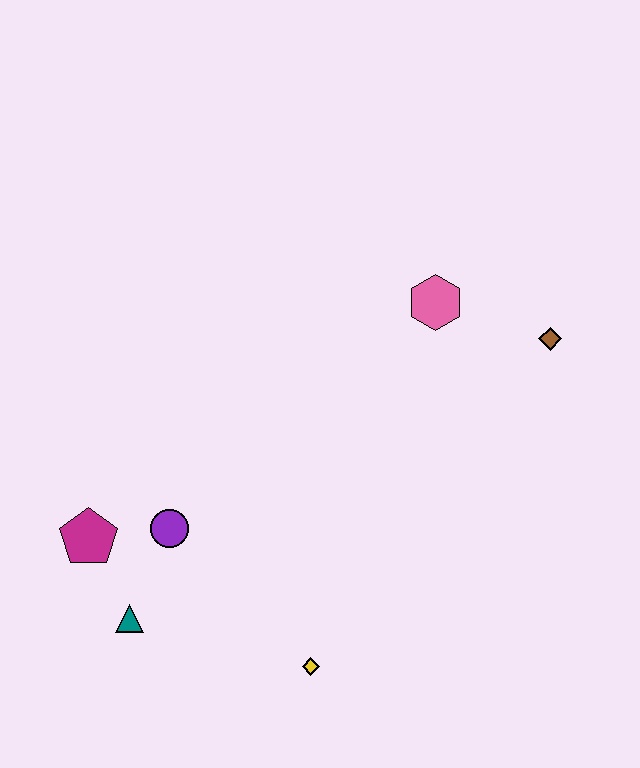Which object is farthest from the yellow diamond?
The brown diamond is farthest from the yellow diamond.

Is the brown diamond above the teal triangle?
Yes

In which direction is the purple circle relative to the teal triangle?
The purple circle is above the teal triangle.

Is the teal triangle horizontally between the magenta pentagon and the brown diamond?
Yes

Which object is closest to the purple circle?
The magenta pentagon is closest to the purple circle.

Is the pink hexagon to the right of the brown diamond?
No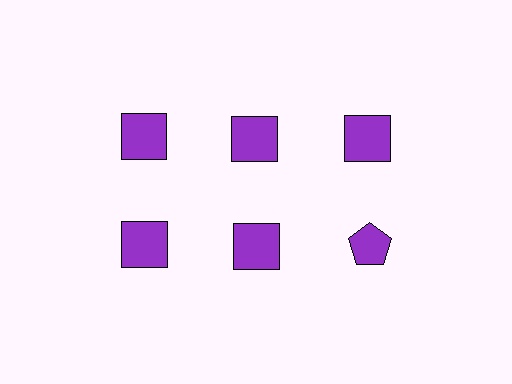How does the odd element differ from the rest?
It has a different shape: pentagon instead of square.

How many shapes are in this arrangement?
There are 6 shapes arranged in a grid pattern.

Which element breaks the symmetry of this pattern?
The purple pentagon in the second row, center column breaks the symmetry. All other shapes are purple squares.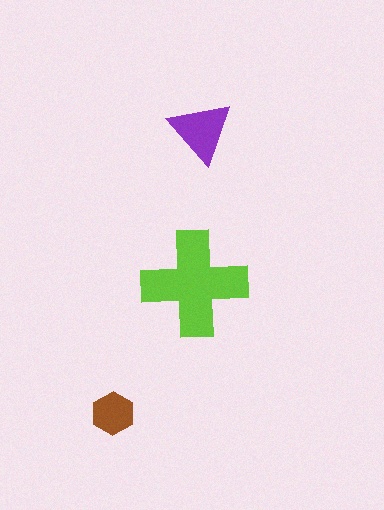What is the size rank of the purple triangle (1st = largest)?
2nd.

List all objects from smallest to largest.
The brown hexagon, the purple triangle, the lime cross.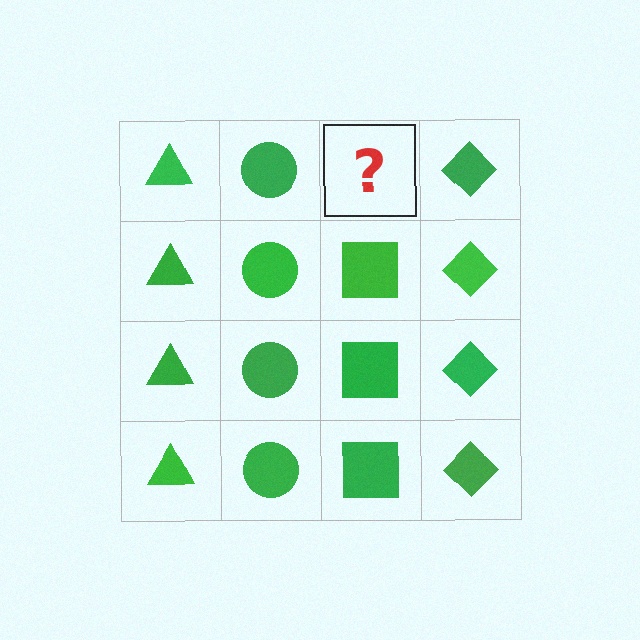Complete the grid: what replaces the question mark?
The question mark should be replaced with a green square.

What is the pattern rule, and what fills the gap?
The rule is that each column has a consistent shape. The gap should be filled with a green square.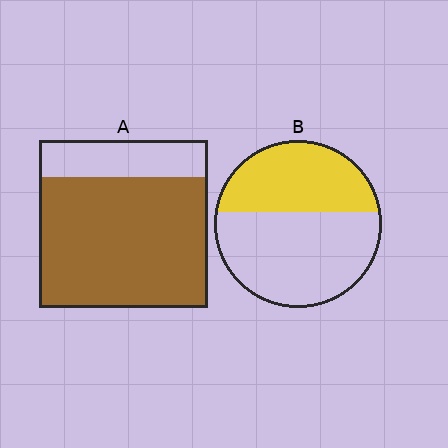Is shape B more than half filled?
No.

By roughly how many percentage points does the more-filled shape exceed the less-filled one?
By roughly 35 percentage points (A over B).